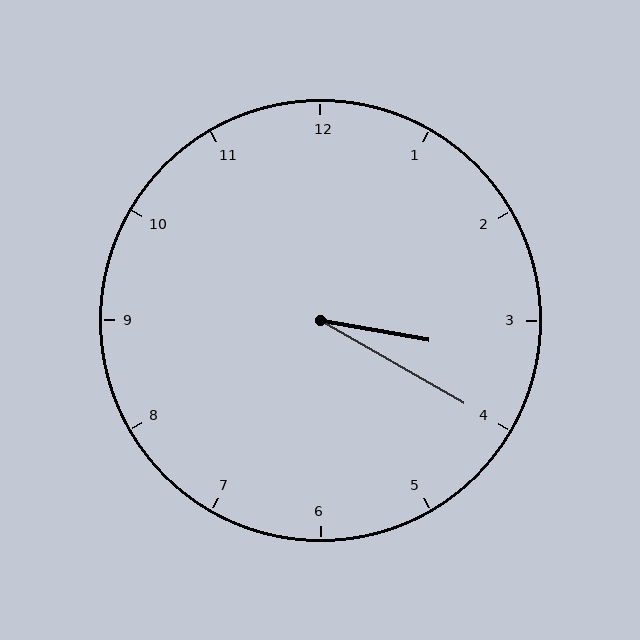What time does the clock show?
3:20.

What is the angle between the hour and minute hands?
Approximately 20 degrees.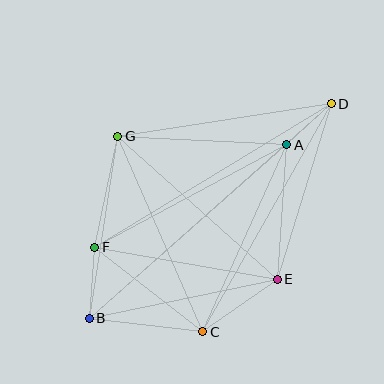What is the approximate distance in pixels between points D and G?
The distance between D and G is approximately 216 pixels.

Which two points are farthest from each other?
Points B and D are farthest from each other.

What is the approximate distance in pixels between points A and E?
The distance between A and E is approximately 135 pixels.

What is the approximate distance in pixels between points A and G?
The distance between A and G is approximately 169 pixels.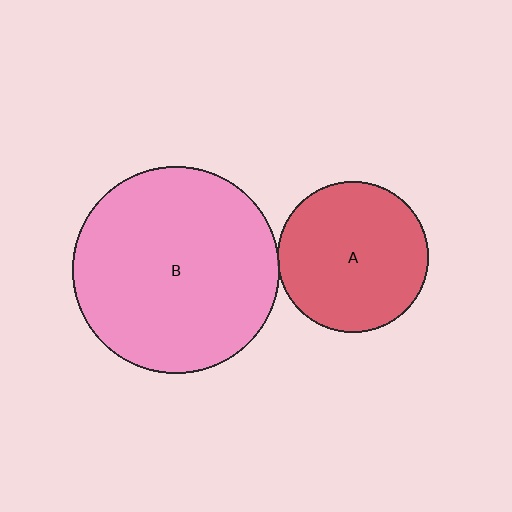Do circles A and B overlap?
Yes.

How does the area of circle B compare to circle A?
Approximately 1.9 times.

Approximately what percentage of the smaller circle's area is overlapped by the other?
Approximately 5%.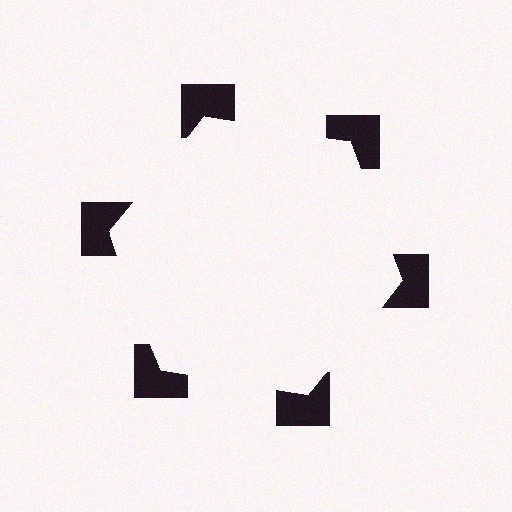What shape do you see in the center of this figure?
An illusory hexagon — its edges are inferred from the aligned wedge cuts in the notched squares, not physically drawn.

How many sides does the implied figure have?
6 sides.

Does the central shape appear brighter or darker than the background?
It typically appears slightly brighter than the background, even though no actual brightness change is drawn.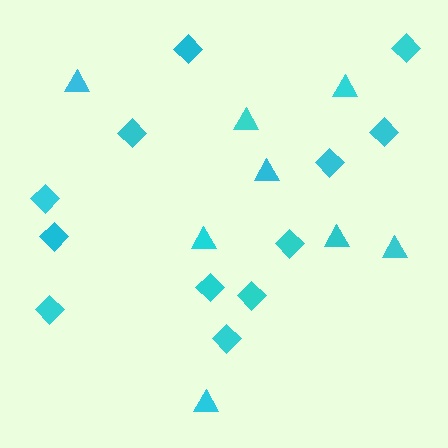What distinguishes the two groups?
There are 2 groups: one group of triangles (8) and one group of diamonds (12).